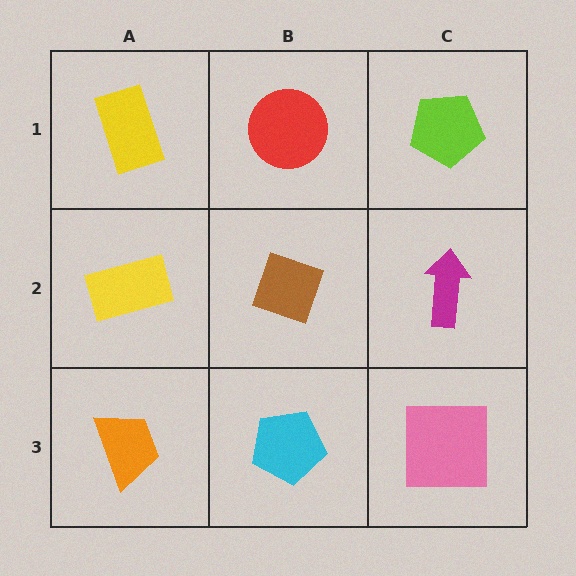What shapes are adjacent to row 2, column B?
A red circle (row 1, column B), a cyan pentagon (row 3, column B), a yellow rectangle (row 2, column A), a magenta arrow (row 2, column C).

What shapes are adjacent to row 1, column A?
A yellow rectangle (row 2, column A), a red circle (row 1, column B).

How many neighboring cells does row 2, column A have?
3.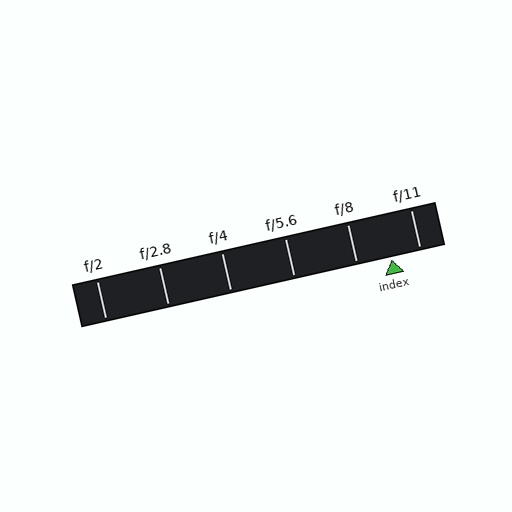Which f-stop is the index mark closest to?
The index mark is closest to f/11.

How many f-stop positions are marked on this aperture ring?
There are 6 f-stop positions marked.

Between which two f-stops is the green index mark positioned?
The index mark is between f/8 and f/11.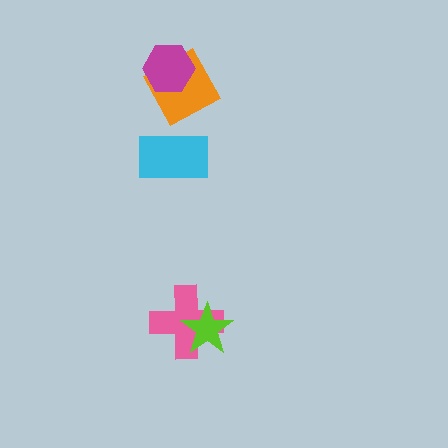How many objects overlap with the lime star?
1 object overlaps with the lime star.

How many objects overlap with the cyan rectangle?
0 objects overlap with the cyan rectangle.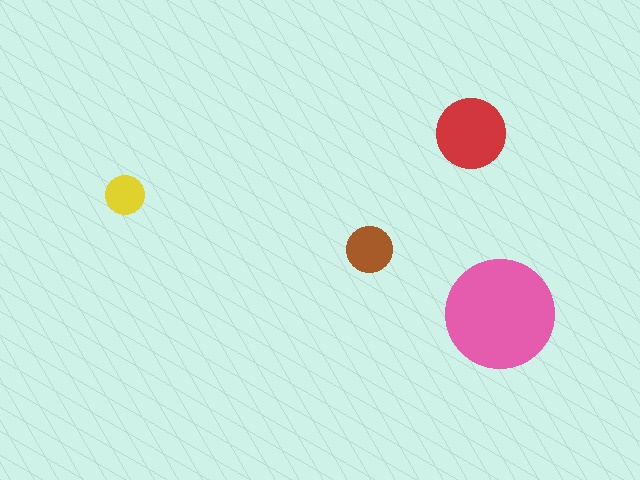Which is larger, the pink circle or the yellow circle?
The pink one.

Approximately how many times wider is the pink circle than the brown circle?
About 2.5 times wider.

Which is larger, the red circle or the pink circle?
The pink one.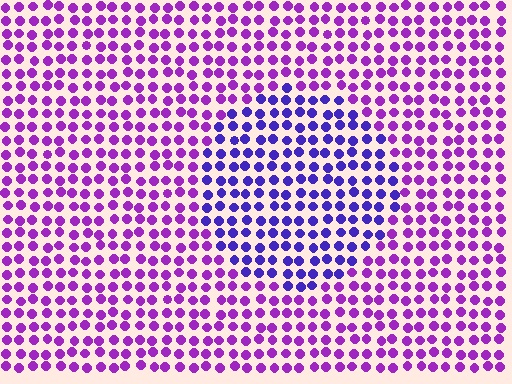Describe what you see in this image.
The image is filled with small purple elements in a uniform arrangement. A circle-shaped region is visible where the elements are tinted to a slightly different hue, forming a subtle color boundary.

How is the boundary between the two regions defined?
The boundary is defined purely by a slight shift in hue (about 37 degrees). Spacing, size, and orientation are identical on both sides.